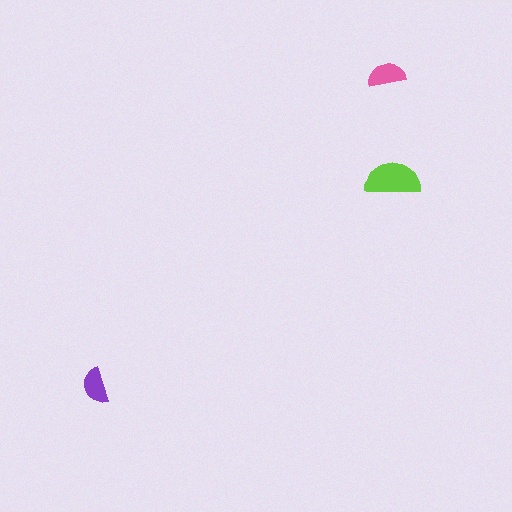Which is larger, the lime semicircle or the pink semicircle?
The lime one.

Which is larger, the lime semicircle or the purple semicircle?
The lime one.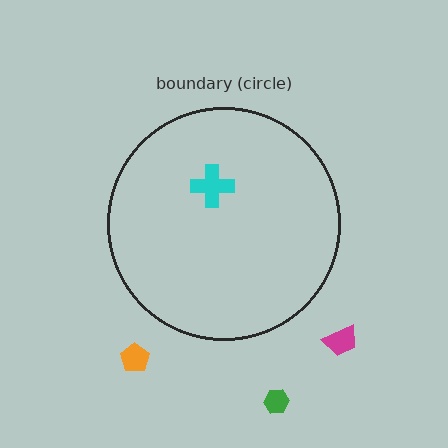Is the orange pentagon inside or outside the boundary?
Outside.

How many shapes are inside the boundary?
1 inside, 3 outside.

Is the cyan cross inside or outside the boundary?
Inside.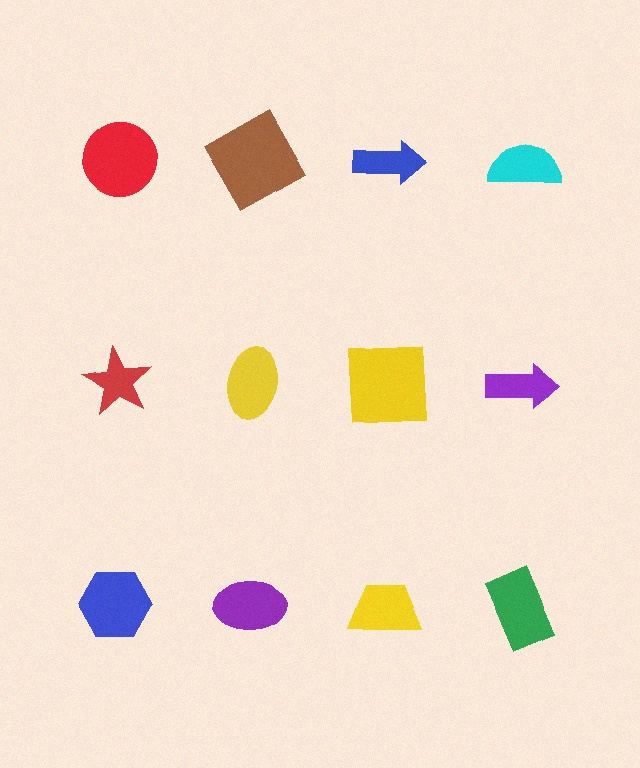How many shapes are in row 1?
4 shapes.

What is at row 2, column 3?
A yellow square.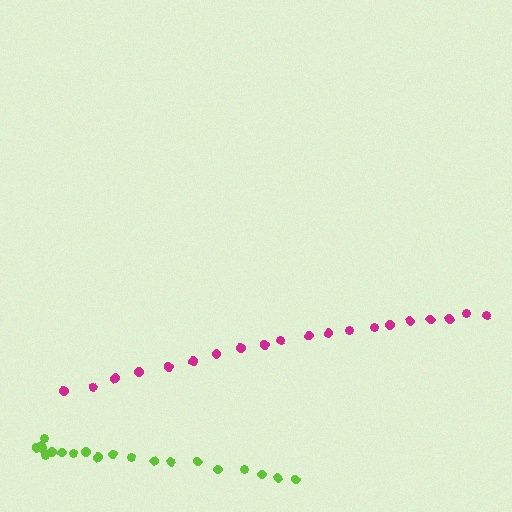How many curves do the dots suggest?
There are 2 distinct paths.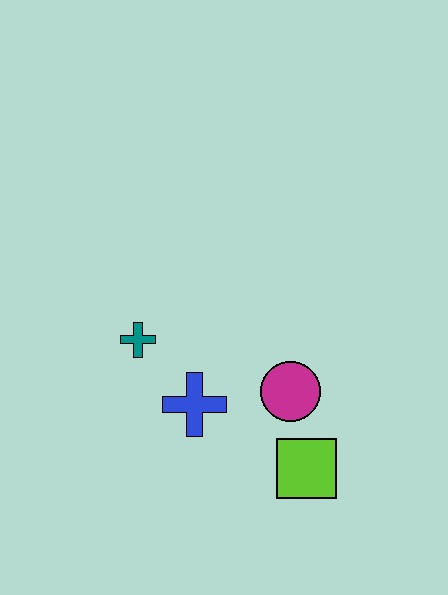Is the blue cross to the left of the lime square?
Yes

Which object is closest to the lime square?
The magenta circle is closest to the lime square.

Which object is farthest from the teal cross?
The lime square is farthest from the teal cross.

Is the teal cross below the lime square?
No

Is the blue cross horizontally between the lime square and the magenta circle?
No